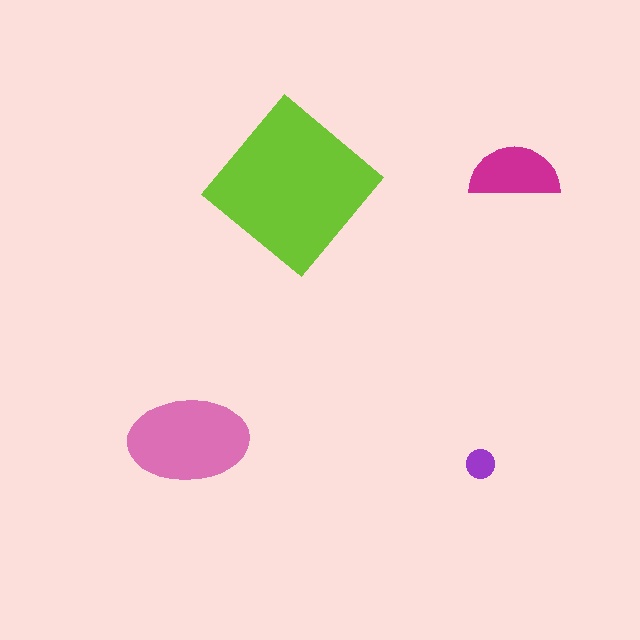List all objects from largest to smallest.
The lime diamond, the pink ellipse, the magenta semicircle, the purple circle.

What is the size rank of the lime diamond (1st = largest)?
1st.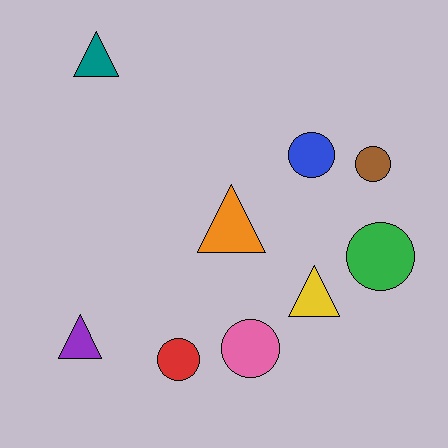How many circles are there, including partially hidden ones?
There are 5 circles.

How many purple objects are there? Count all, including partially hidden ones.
There is 1 purple object.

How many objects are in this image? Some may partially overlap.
There are 9 objects.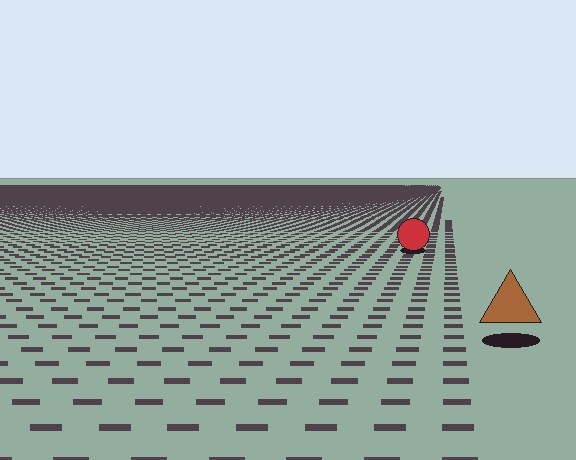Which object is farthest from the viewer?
The red circle is farthest from the viewer. It appears smaller and the ground texture around it is denser.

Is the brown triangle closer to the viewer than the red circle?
Yes. The brown triangle is closer — you can tell from the texture gradient: the ground texture is coarser near it.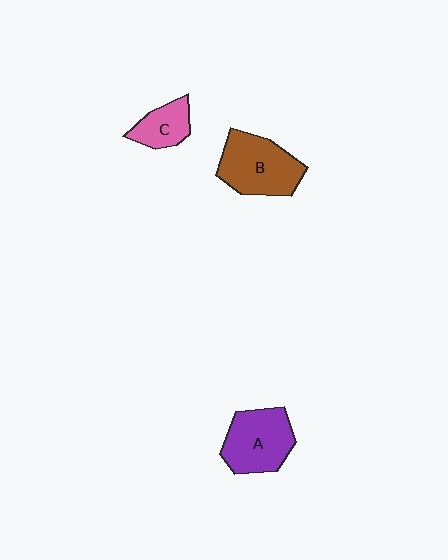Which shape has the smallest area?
Shape C (pink).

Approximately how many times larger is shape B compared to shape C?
Approximately 1.9 times.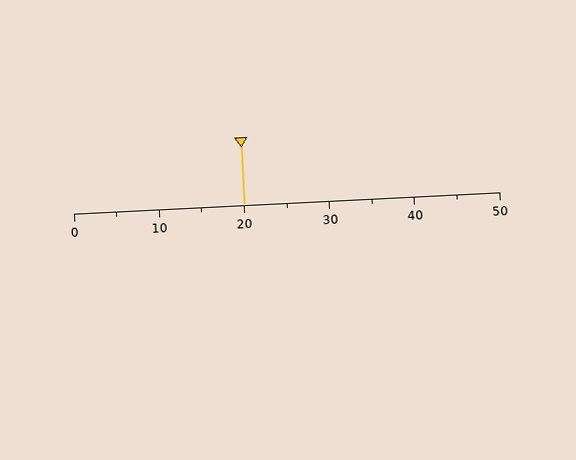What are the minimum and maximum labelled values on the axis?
The axis runs from 0 to 50.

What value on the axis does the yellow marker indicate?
The marker indicates approximately 20.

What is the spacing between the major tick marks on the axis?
The major ticks are spaced 10 apart.